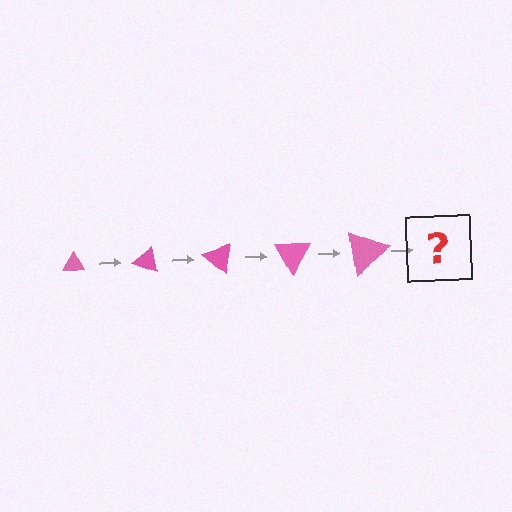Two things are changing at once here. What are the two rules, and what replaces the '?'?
The two rules are that the triangle grows larger each step and it rotates 20 degrees each step. The '?' should be a triangle, larger than the previous one and rotated 100 degrees from the start.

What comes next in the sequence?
The next element should be a triangle, larger than the previous one and rotated 100 degrees from the start.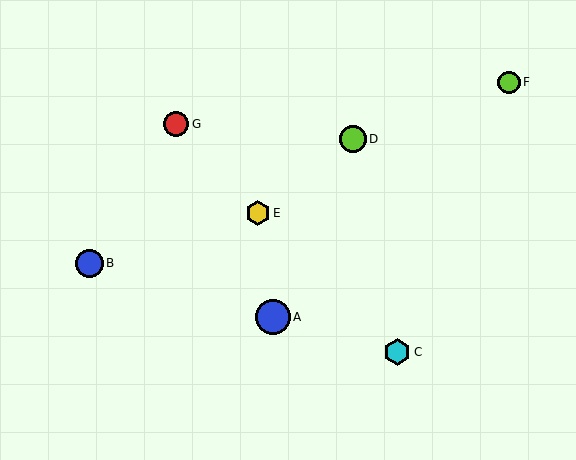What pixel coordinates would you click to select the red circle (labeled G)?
Click at (176, 124) to select the red circle G.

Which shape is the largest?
The blue circle (labeled A) is the largest.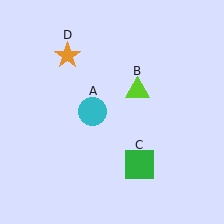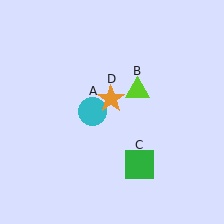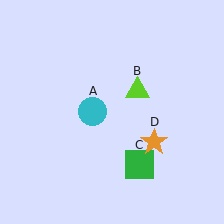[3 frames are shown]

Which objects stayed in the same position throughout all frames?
Cyan circle (object A) and lime triangle (object B) and green square (object C) remained stationary.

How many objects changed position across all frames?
1 object changed position: orange star (object D).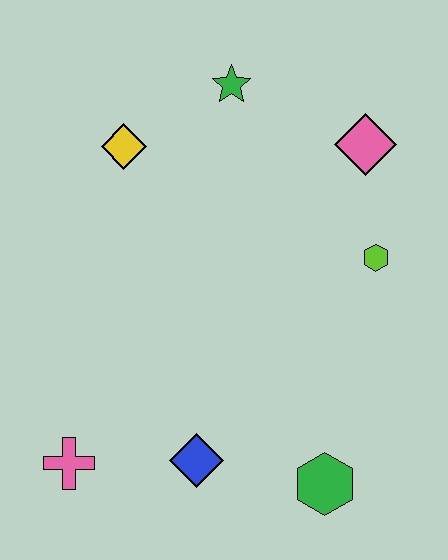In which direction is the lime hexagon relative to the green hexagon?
The lime hexagon is above the green hexagon.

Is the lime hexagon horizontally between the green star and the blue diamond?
No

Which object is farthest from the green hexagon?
The green star is farthest from the green hexagon.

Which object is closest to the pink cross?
The blue diamond is closest to the pink cross.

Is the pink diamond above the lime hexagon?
Yes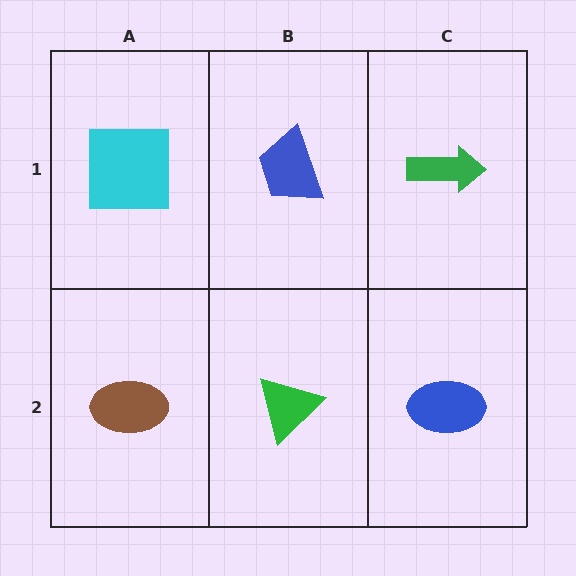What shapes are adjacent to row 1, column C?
A blue ellipse (row 2, column C), a blue trapezoid (row 1, column B).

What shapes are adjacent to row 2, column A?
A cyan square (row 1, column A), a green triangle (row 2, column B).